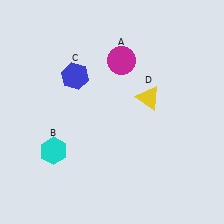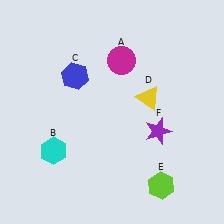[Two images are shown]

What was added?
A lime hexagon (E), a purple star (F) were added in Image 2.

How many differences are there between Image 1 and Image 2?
There are 2 differences between the two images.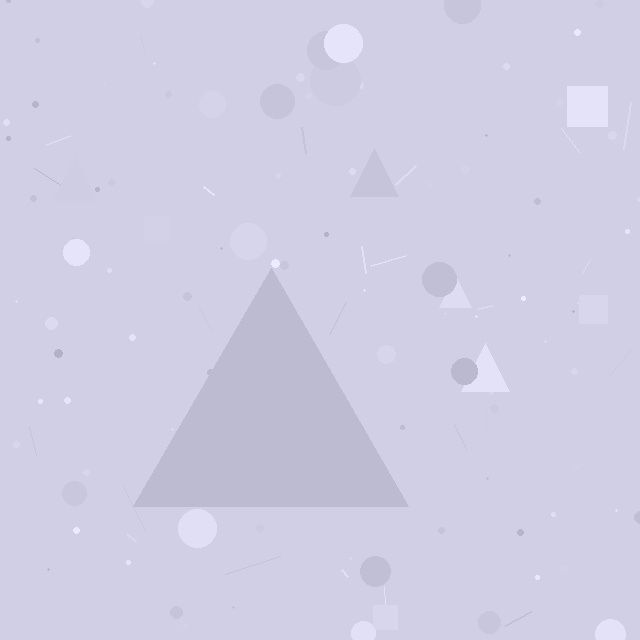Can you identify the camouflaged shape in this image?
The camouflaged shape is a triangle.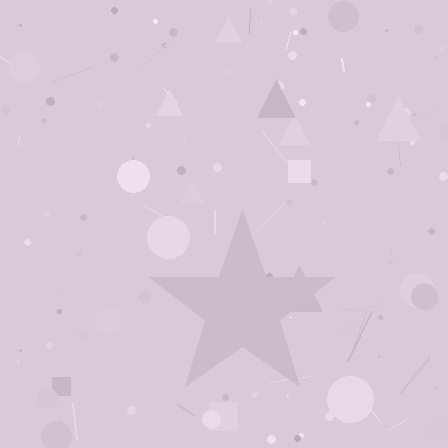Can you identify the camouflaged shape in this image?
The camouflaged shape is a star.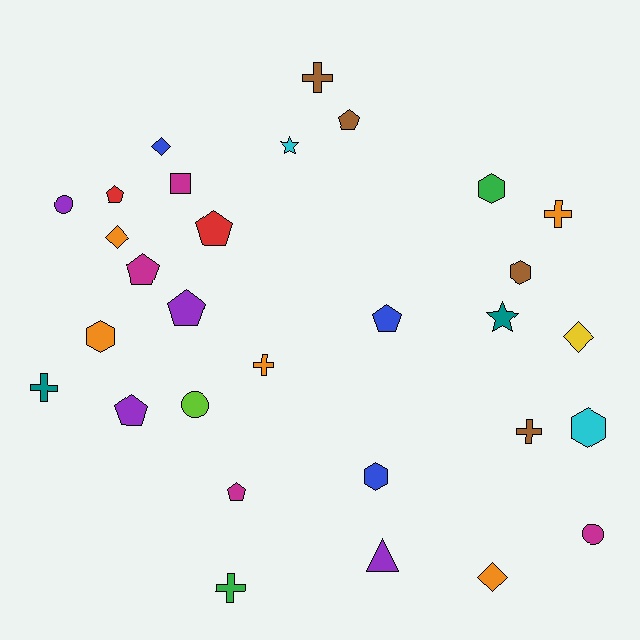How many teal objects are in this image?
There are 2 teal objects.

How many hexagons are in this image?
There are 5 hexagons.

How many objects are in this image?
There are 30 objects.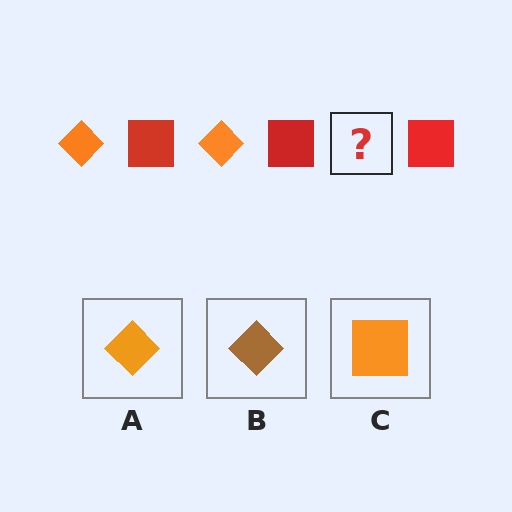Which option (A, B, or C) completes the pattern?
A.